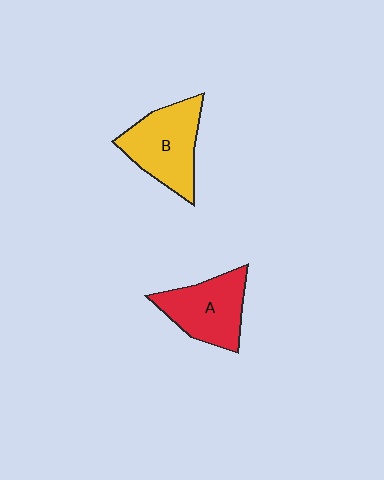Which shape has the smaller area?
Shape A (red).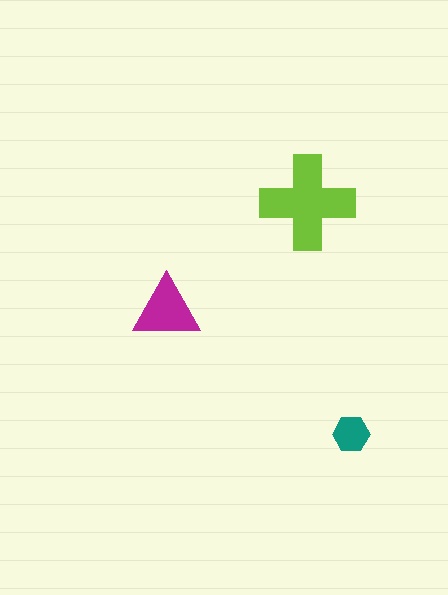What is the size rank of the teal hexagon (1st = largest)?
3rd.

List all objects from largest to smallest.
The lime cross, the magenta triangle, the teal hexagon.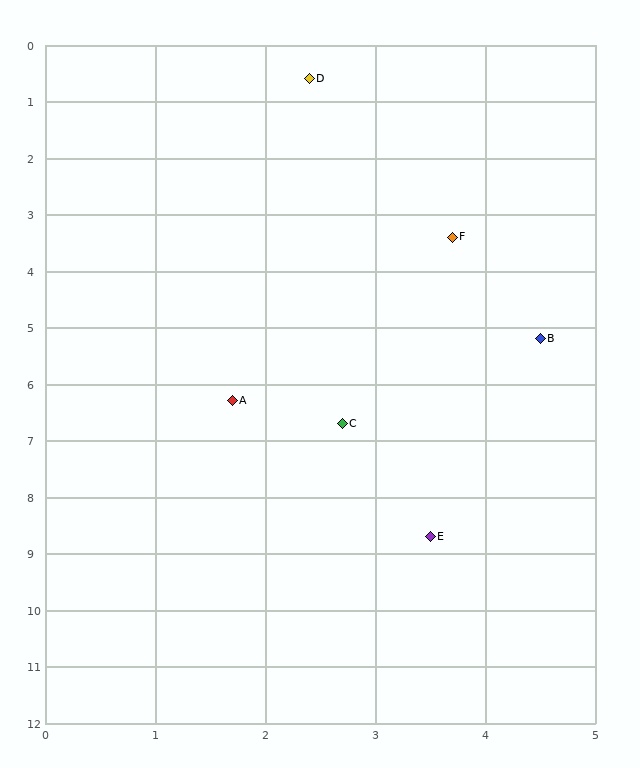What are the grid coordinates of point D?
Point D is at approximately (2.4, 0.6).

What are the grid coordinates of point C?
Point C is at approximately (2.7, 6.7).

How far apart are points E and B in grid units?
Points E and B are about 3.6 grid units apart.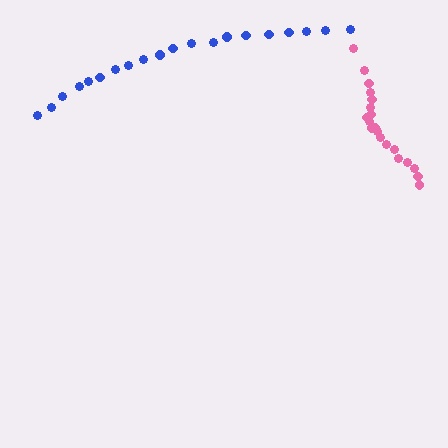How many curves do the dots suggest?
There are 2 distinct paths.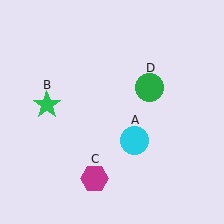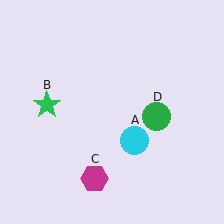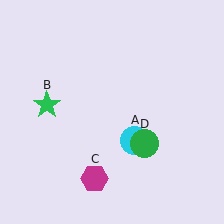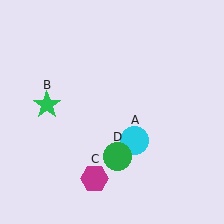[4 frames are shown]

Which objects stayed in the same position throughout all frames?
Cyan circle (object A) and green star (object B) and magenta hexagon (object C) remained stationary.